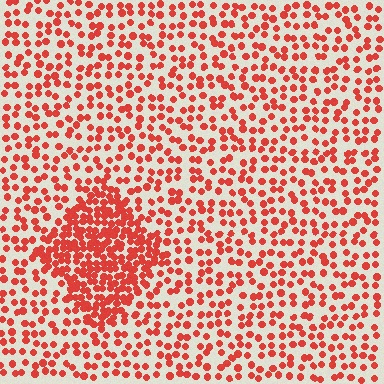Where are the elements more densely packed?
The elements are more densely packed inside the diamond boundary.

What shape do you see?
I see a diamond.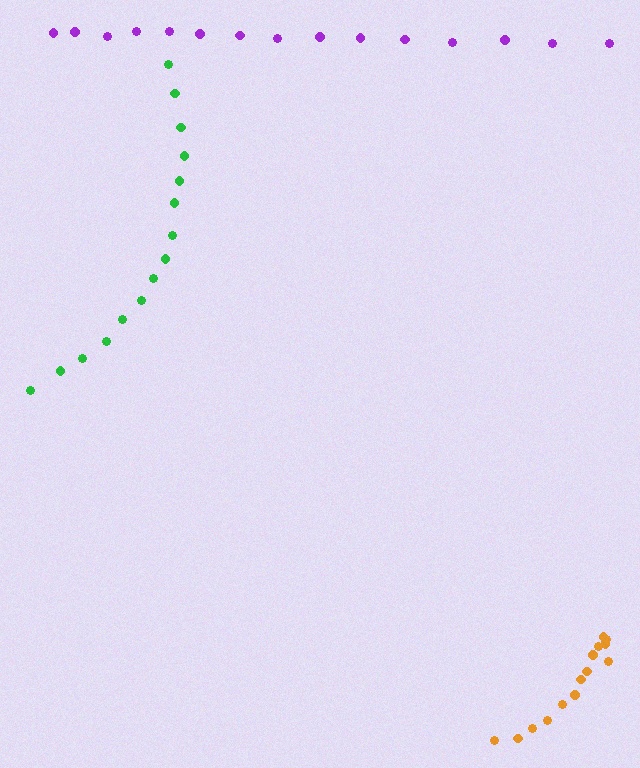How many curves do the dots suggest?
There are 3 distinct paths.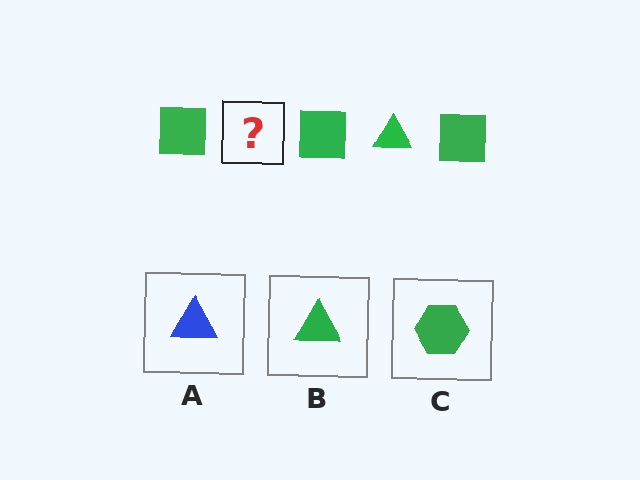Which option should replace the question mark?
Option B.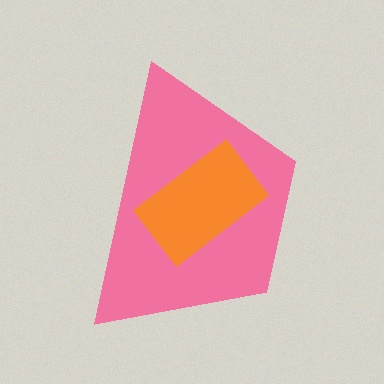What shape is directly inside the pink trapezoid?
The orange rectangle.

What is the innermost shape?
The orange rectangle.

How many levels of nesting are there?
2.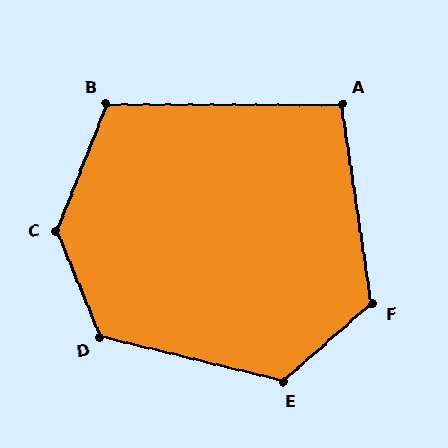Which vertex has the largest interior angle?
C, at approximately 136 degrees.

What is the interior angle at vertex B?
Approximately 112 degrees (obtuse).